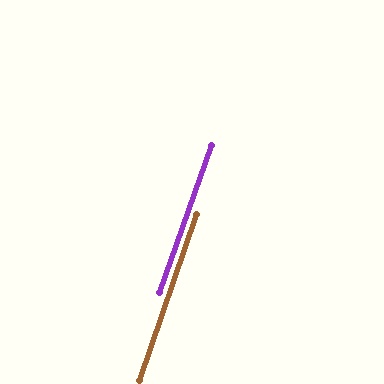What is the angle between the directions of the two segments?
Approximately 1 degree.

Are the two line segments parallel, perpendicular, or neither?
Parallel — their directions differ by only 0.6°.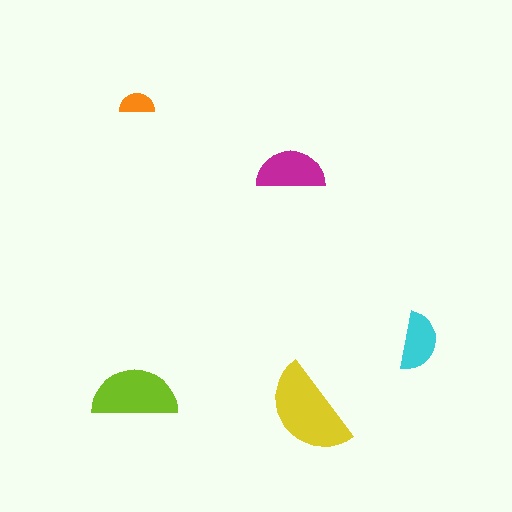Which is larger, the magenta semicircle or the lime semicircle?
The lime one.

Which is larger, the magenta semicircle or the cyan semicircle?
The magenta one.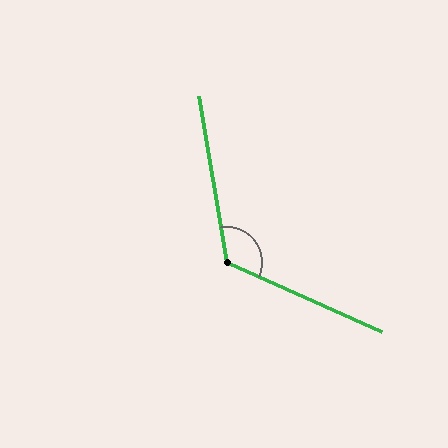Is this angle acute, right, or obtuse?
It is obtuse.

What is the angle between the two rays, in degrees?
Approximately 124 degrees.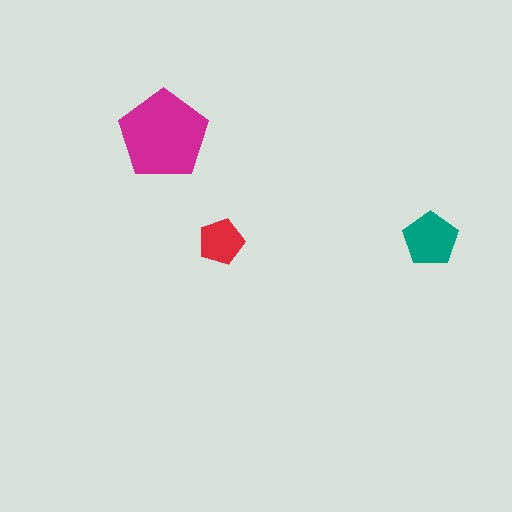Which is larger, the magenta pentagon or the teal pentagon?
The magenta one.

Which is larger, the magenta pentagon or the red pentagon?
The magenta one.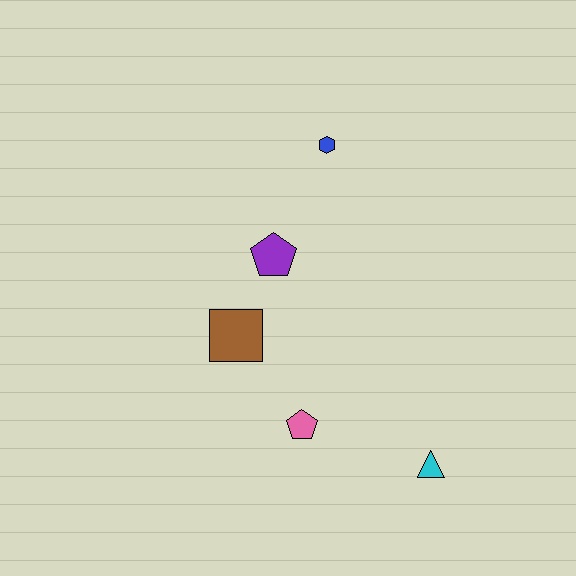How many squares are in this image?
There is 1 square.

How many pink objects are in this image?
There is 1 pink object.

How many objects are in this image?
There are 5 objects.